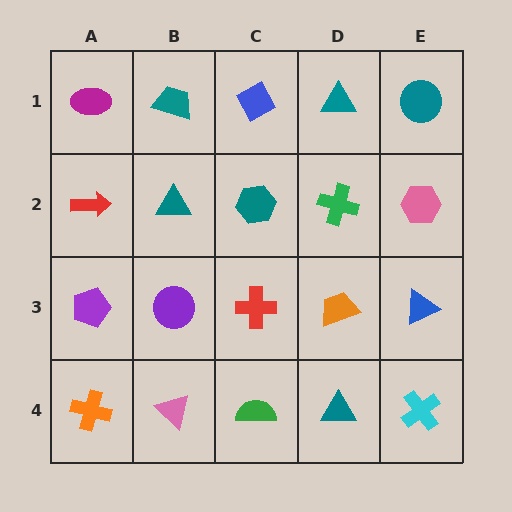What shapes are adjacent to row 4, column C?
A red cross (row 3, column C), a pink triangle (row 4, column B), a teal triangle (row 4, column D).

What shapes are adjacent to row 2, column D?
A teal triangle (row 1, column D), an orange trapezoid (row 3, column D), a teal hexagon (row 2, column C), a pink hexagon (row 2, column E).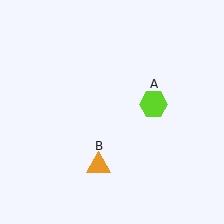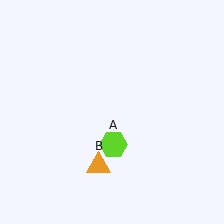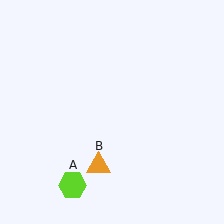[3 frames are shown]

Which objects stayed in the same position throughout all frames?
Orange triangle (object B) remained stationary.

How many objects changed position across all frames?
1 object changed position: lime hexagon (object A).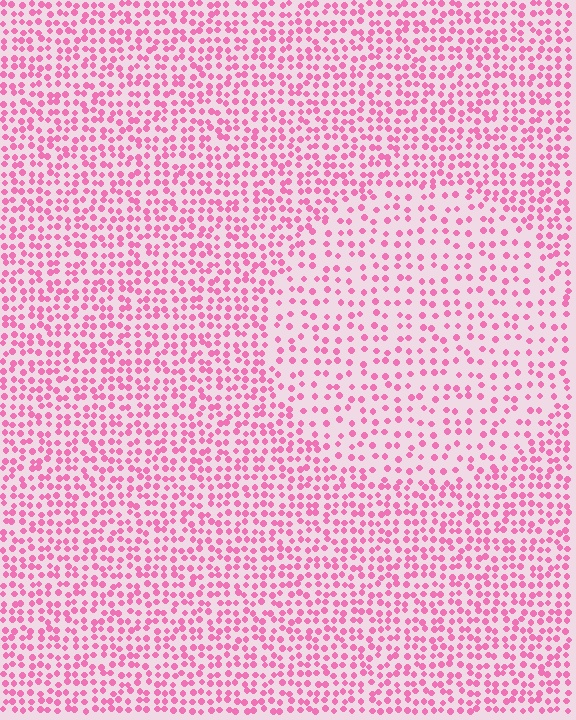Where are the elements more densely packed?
The elements are more densely packed outside the circle boundary.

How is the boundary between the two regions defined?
The boundary is defined by a change in element density (approximately 1.8x ratio). All elements are the same color, size, and shape.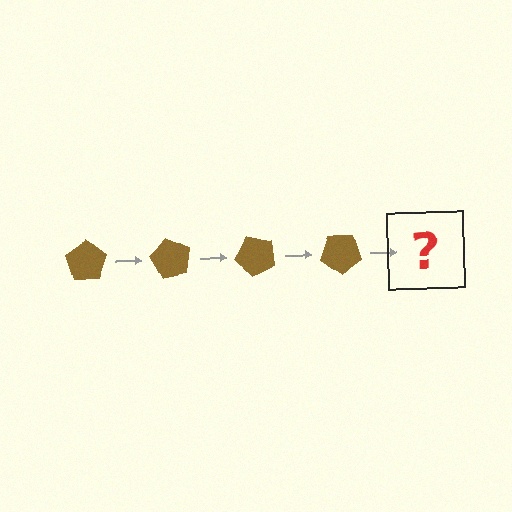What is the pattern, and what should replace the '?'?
The pattern is that the pentagon rotates 60 degrees each step. The '?' should be a brown pentagon rotated 240 degrees.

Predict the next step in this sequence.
The next step is a brown pentagon rotated 240 degrees.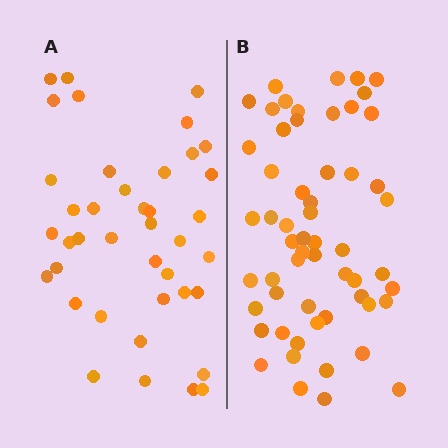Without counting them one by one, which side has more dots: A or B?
Region B (the right region) has more dots.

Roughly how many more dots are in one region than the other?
Region B has approximately 15 more dots than region A.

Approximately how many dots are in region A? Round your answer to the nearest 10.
About 40 dots.